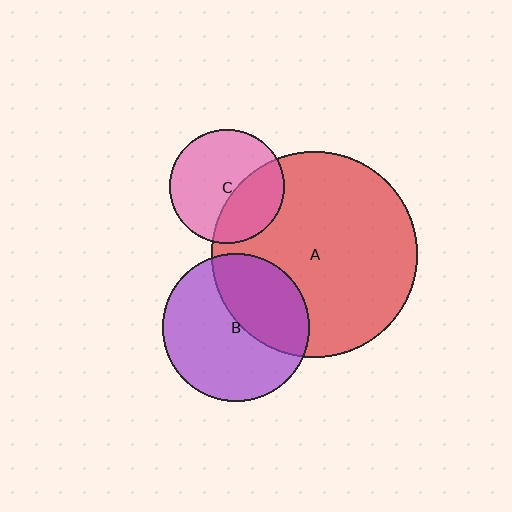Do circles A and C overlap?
Yes.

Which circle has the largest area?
Circle A (red).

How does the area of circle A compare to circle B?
Approximately 1.9 times.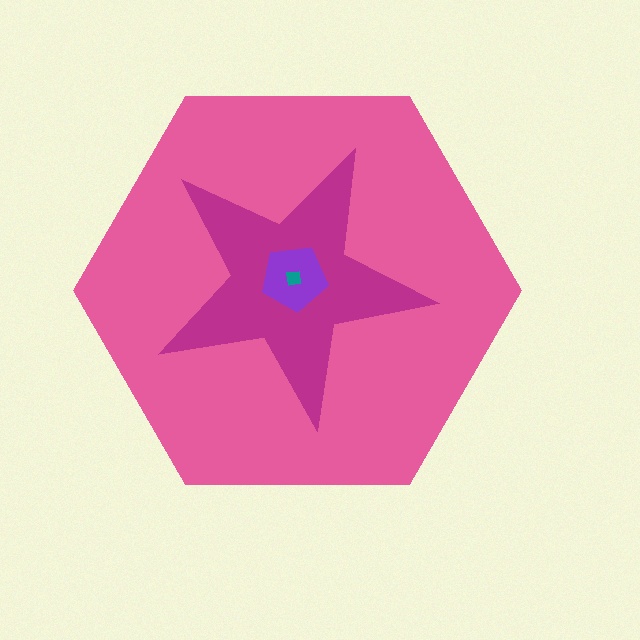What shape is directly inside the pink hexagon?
The magenta star.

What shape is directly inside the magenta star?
The purple pentagon.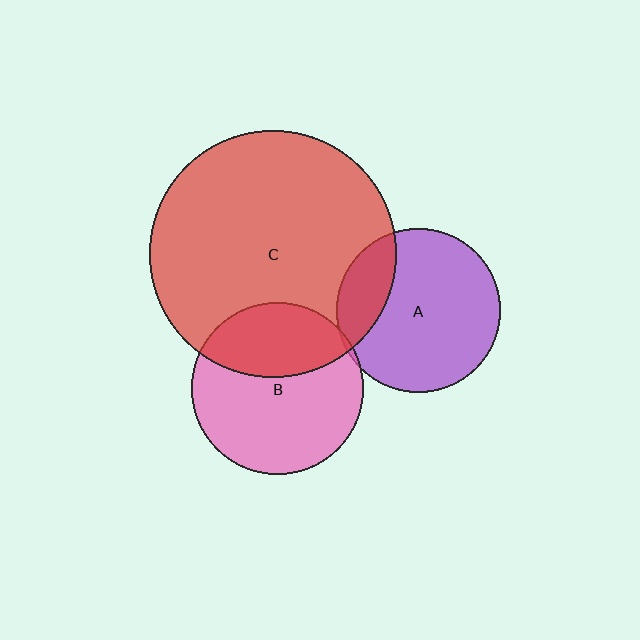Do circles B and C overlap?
Yes.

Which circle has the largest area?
Circle C (red).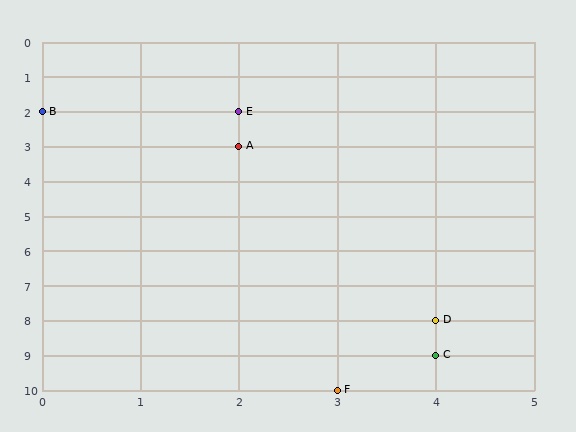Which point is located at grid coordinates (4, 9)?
Point C is at (4, 9).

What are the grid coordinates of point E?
Point E is at grid coordinates (2, 2).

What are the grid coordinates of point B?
Point B is at grid coordinates (0, 2).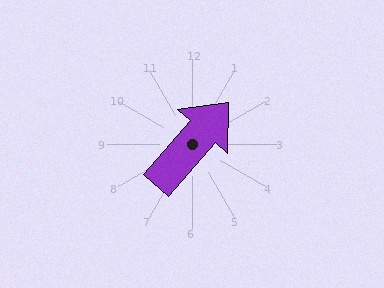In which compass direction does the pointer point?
Northeast.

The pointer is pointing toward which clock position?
Roughly 1 o'clock.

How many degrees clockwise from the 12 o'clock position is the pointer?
Approximately 41 degrees.